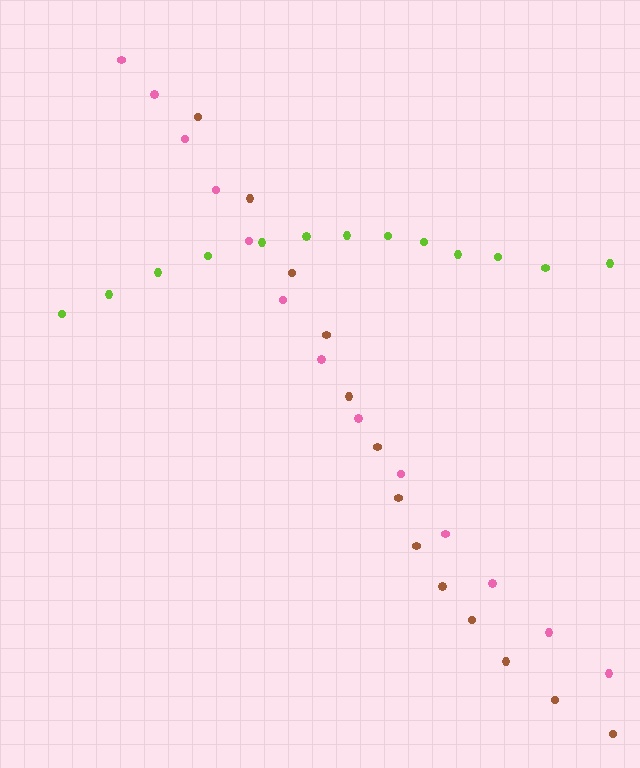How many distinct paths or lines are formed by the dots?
There are 3 distinct paths.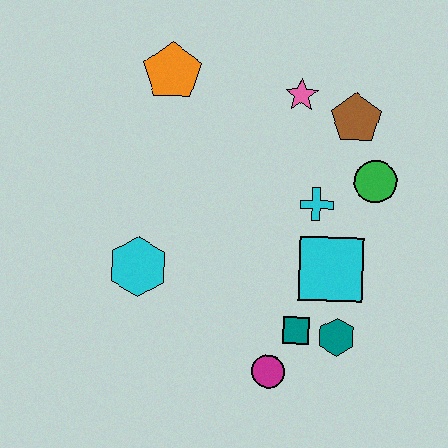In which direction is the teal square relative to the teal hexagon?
The teal square is to the left of the teal hexagon.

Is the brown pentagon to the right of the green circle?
No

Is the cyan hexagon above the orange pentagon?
No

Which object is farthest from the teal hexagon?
The orange pentagon is farthest from the teal hexagon.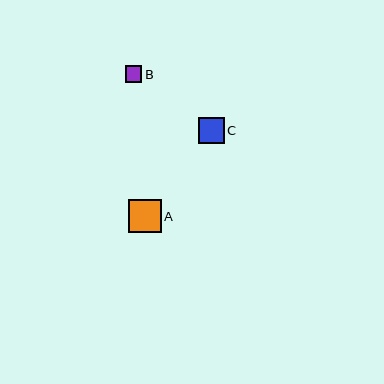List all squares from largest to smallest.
From largest to smallest: A, C, B.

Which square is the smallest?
Square B is the smallest with a size of approximately 17 pixels.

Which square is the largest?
Square A is the largest with a size of approximately 32 pixels.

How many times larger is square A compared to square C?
Square A is approximately 1.3 times the size of square C.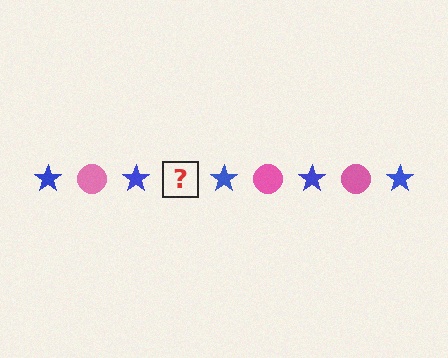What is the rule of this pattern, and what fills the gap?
The rule is that the pattern alternates between blue star and pink circle. The gap should be filled with a pink circle.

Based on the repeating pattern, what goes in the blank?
The blank should be a pink circle.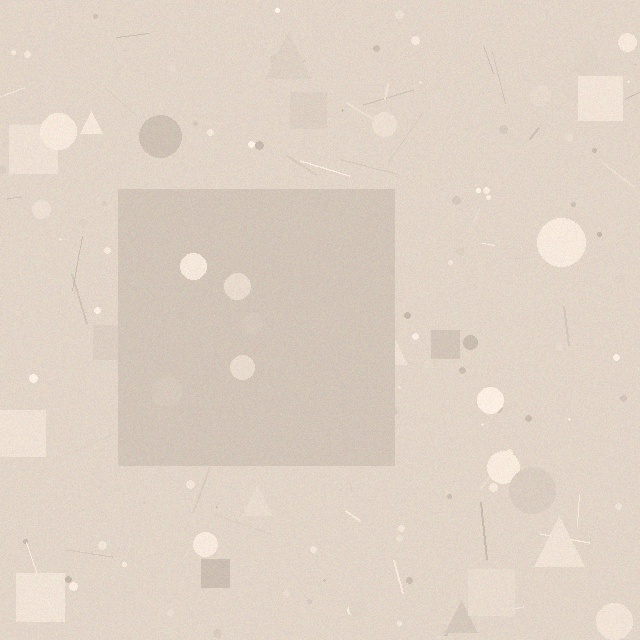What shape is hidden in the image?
A square is hidden in the image.